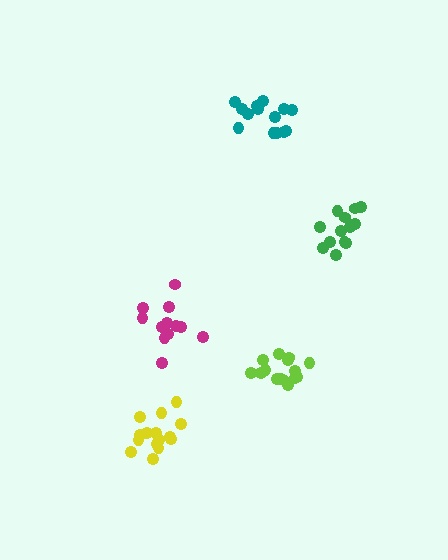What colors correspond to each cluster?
The clusters are colored: magenta, lime, teal, yellow, green.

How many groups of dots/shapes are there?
There are 5 groups.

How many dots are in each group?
Group 1: 12 dots, Group 2: 15 dots, Group 3: 14 dots, Group 4: 15 dots, Group 5: 13 dots (69 total).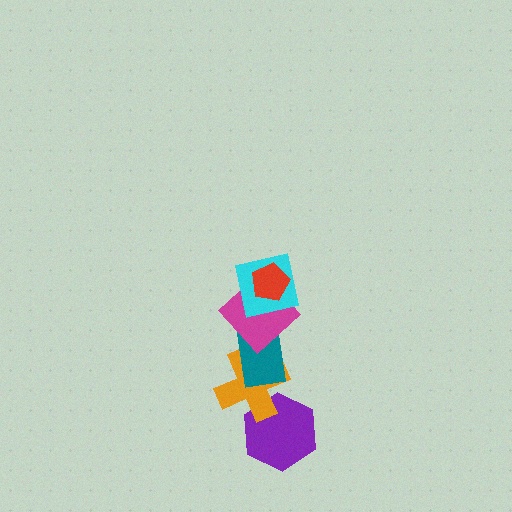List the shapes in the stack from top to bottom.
From top to bottom: the red pentagon, the cyan square, the magenta diamond, the teal rectangle, the orange cross, the purple hexagon.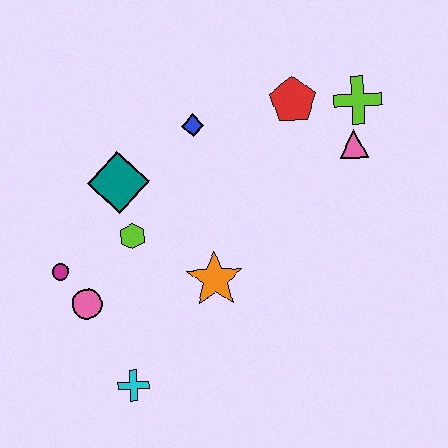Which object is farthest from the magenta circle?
The lime cross is farthest from the magenta circle.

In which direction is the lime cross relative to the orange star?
The lime cross is above the orange star.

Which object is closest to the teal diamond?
The lime hexagon is closest to the teal diamond.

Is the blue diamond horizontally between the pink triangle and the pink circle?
Yes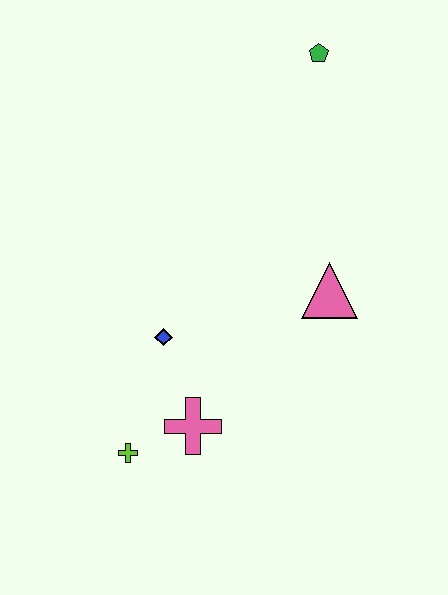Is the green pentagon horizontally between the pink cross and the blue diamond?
No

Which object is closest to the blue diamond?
The pink cross is closest to the blue diamond.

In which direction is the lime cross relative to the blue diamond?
The lime cross is below the blue diamond.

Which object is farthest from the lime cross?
The green pentagon is farthest from the lime cross.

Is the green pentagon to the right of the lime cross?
Yes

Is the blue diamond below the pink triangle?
Yes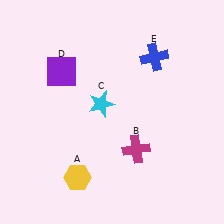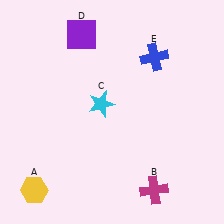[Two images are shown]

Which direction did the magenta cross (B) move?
The magenta cross (B) moved down.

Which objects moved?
The objects that moved are: the yellow hexagon (A), the magenta cross (B), the purple square (D).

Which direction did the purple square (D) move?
The purple square (D) moved up.